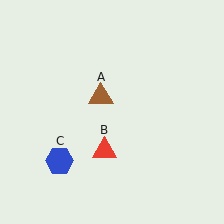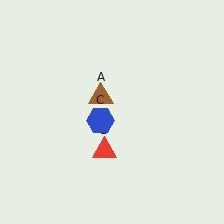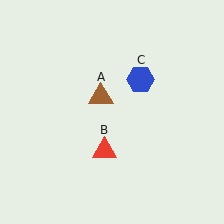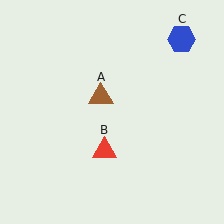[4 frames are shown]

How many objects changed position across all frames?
1 object changed position: blue hexagon (object C).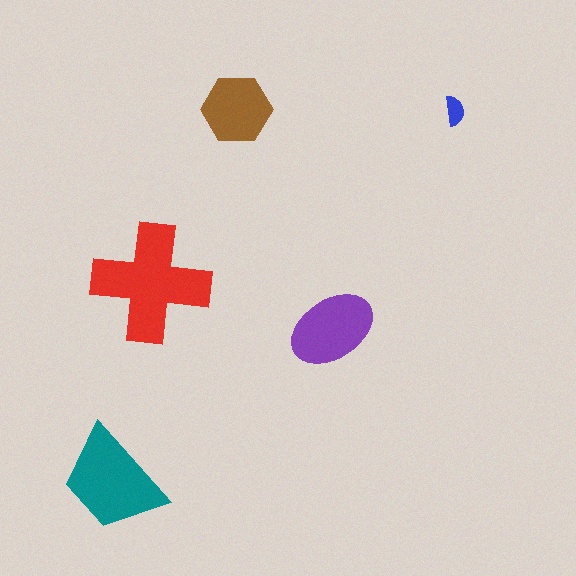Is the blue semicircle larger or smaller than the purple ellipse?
Smaller.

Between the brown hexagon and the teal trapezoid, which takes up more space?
The teal trapezoid.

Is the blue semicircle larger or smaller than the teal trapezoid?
Smaller.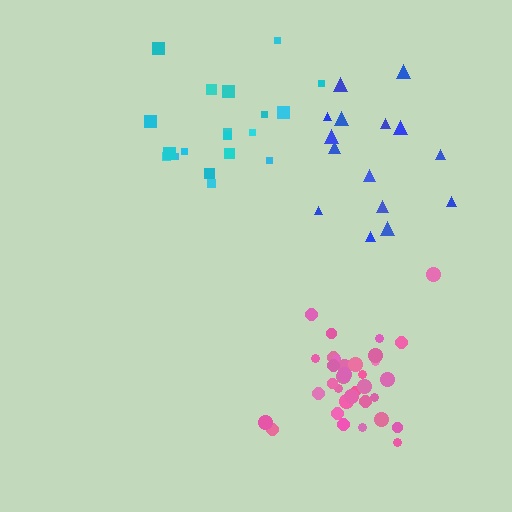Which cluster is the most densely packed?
Pink.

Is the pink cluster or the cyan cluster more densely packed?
Pink.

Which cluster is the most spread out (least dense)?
Blue.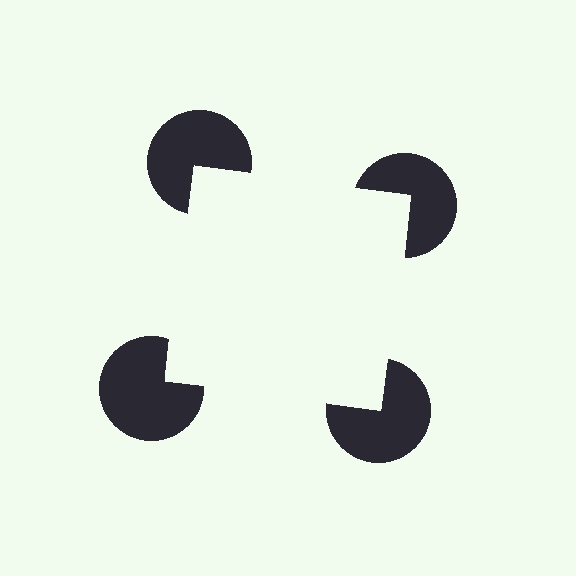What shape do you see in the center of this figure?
An illusory square — its edges are inferred from the aligned wedge cuts in the pac-man discs, not physically drawn.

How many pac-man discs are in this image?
There are 4 — one at each vertex of the illusory square.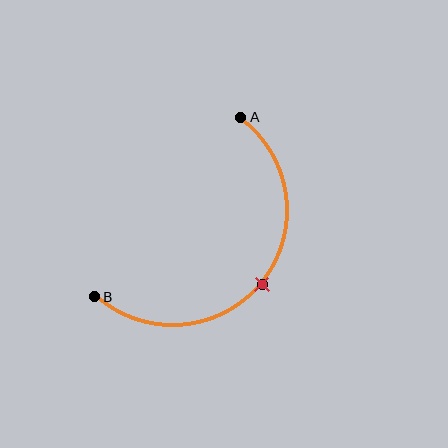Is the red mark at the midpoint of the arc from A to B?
Yes. The red mark lies on the arc at equal arc-length from both A and B — it is the arc midpoint.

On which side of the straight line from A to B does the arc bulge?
The arc bulges below and to the right of the straight line connecting A and B.